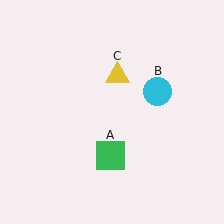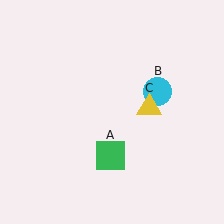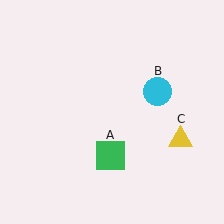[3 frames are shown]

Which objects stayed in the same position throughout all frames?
Green square (object A) and cyan circle (object B) remained stationary.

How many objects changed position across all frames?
1 object changed position: yellow triangle (object C).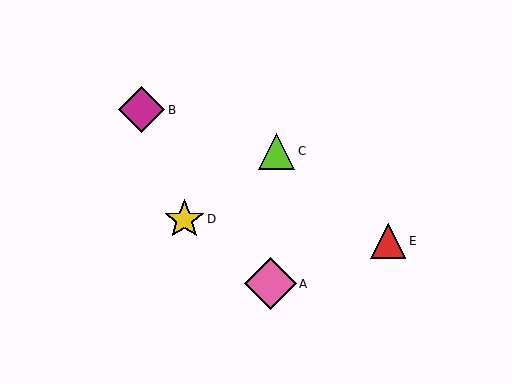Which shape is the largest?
The pink diamond (labeled A) is the largest.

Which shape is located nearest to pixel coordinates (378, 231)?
The red triangle (labeled E) at (388, 241) is nearest to that location.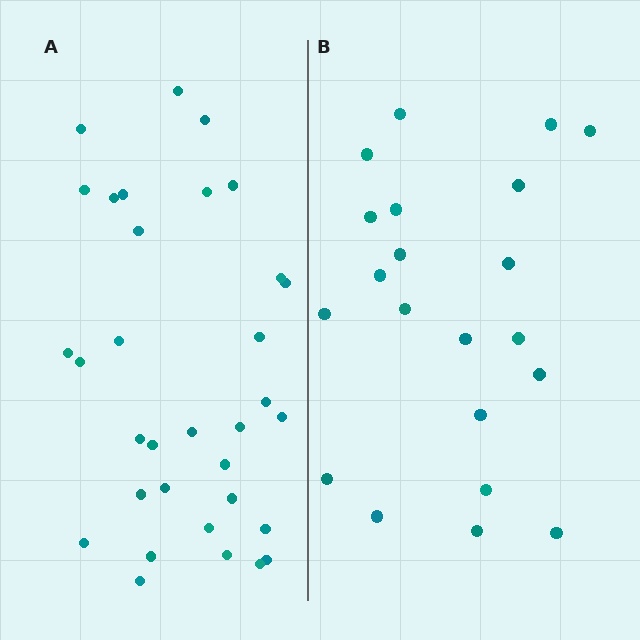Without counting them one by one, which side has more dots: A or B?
Region A (the left region) has more dots.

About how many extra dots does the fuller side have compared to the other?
Region A has roughly 12 or so more dots than region B.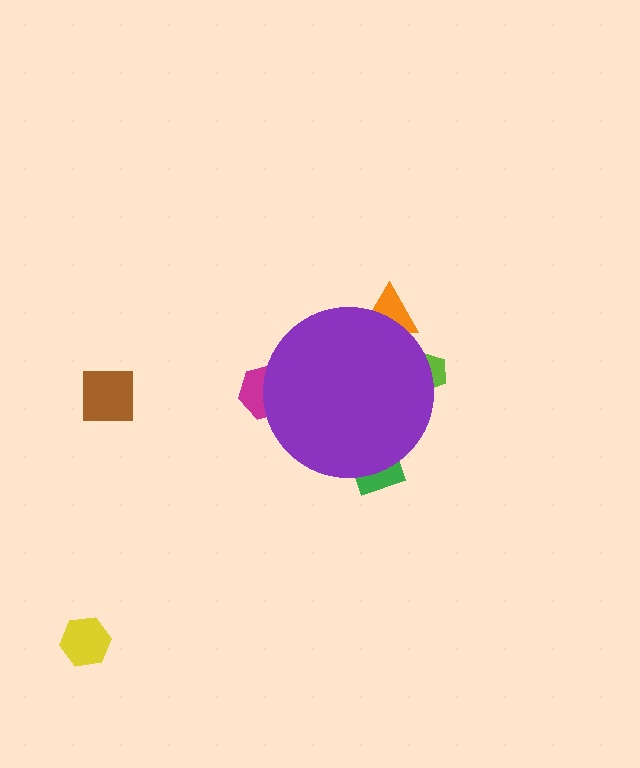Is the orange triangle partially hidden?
Yes, the orange triangle is partially hidden behind the purple circle.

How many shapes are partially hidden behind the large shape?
4 shapes are partially hidden.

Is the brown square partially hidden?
No, the brown square is fully visible.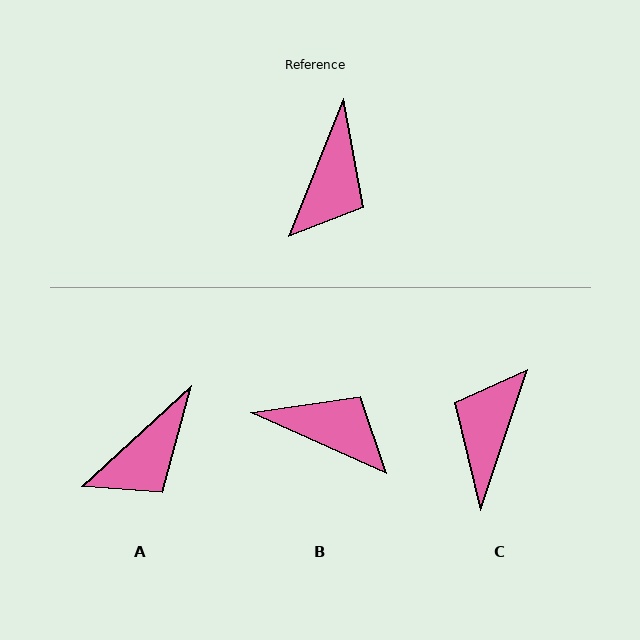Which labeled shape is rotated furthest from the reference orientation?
C, about 177 degrees away.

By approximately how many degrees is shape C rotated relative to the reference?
Approximately 177 degrees clockwise.